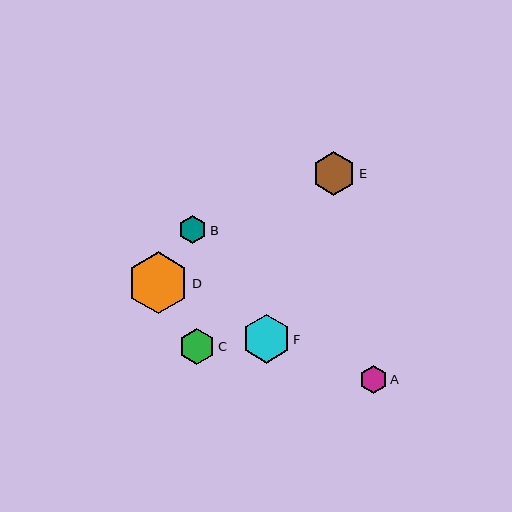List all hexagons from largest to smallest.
From largest to smallest: D, F, E, C, B, A.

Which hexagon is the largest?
Hexagon D is the largest with a size of approximately 62 pixels.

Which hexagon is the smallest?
Hexagon A is the smallest with a size of approximately 28 pixels.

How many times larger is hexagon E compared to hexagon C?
Hexagon E is approximately 1.2 times the size of hexagon C.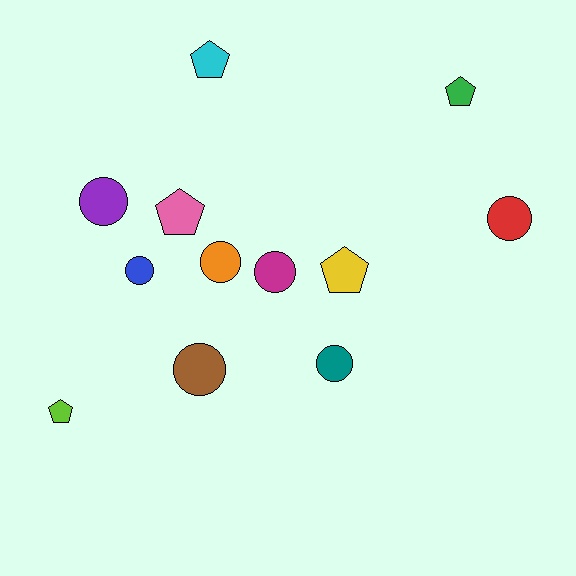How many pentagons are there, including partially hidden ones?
There are 5 pentagons.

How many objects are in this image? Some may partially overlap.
There are 12 objects.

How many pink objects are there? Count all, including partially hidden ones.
There is 1 pink object.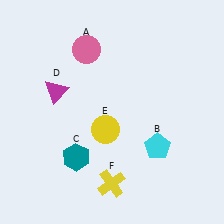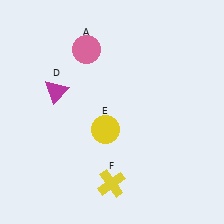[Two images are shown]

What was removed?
The teal hexagon (C), the cyan pentagon (B) were removed in Image 2.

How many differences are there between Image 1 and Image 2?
There are 2 differences between the two images.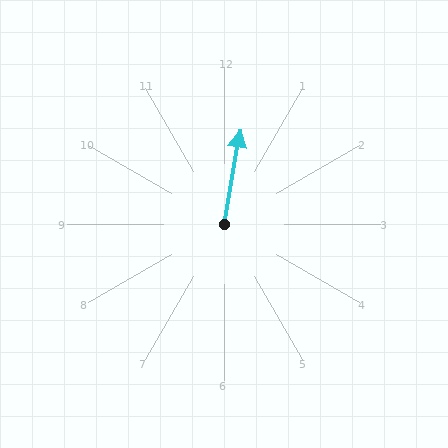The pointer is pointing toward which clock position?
Roughly 12 o'clock.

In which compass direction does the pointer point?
North.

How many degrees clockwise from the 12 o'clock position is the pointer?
Approximately 10 degrees.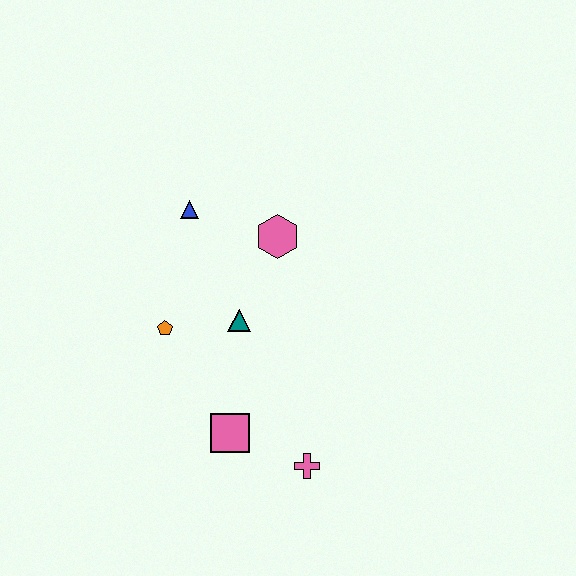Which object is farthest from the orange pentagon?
The pink cross is farthest from the orange pentagon.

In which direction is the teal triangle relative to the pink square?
The teal triangle is above the pink square.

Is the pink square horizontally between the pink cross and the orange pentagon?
Yes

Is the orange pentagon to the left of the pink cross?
Yes